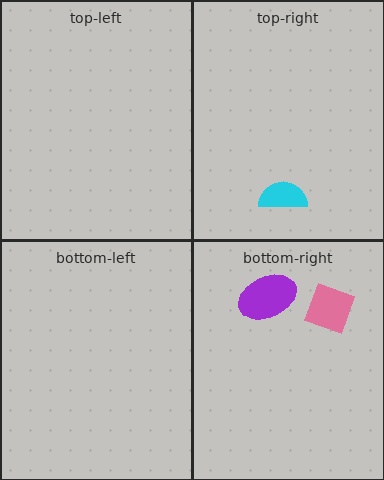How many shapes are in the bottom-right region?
2.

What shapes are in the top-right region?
The cyan semicircle.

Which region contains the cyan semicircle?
The top-right region.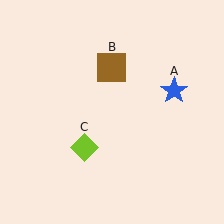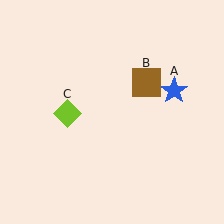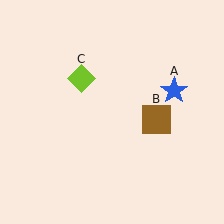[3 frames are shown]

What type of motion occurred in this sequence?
The brown square (object B), lime diamond (object C) rotated clockwise around the center of the scene.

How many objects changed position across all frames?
2 objects changed position: brown square (object B), lime diamond (object C).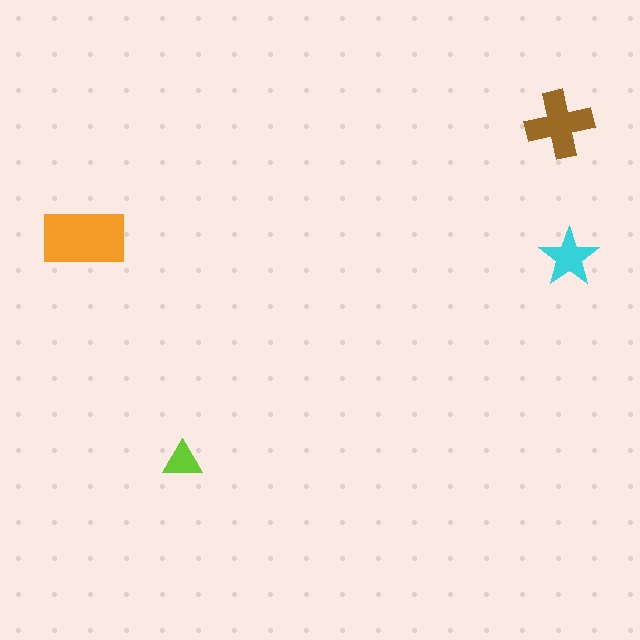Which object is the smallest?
The lime triangle.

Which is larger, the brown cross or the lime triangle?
The brown cross.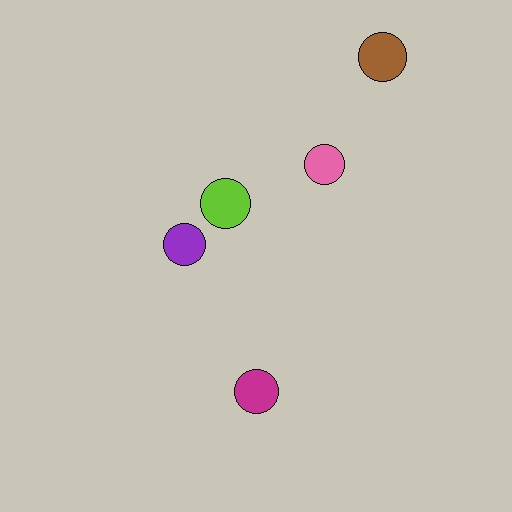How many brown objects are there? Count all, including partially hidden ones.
There is 1 brown object.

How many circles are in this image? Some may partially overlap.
There are 5 circles.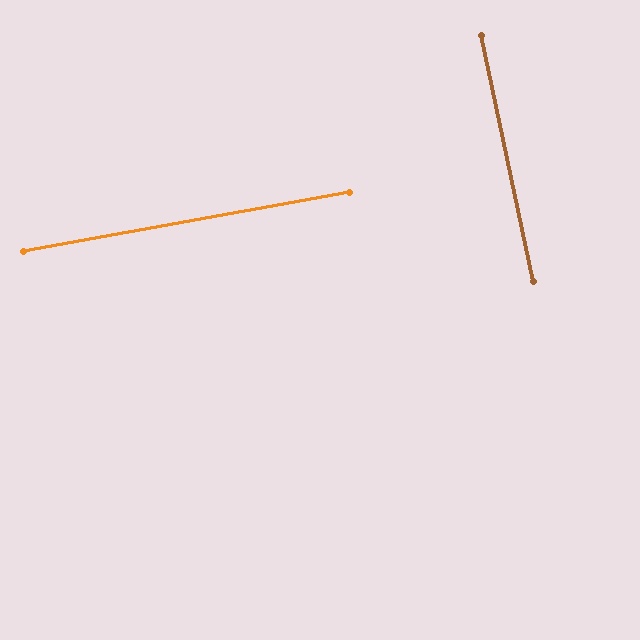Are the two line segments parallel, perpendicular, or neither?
Perpendicular — they meet at approximately 88°.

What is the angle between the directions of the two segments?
Approximately 88 degrees.